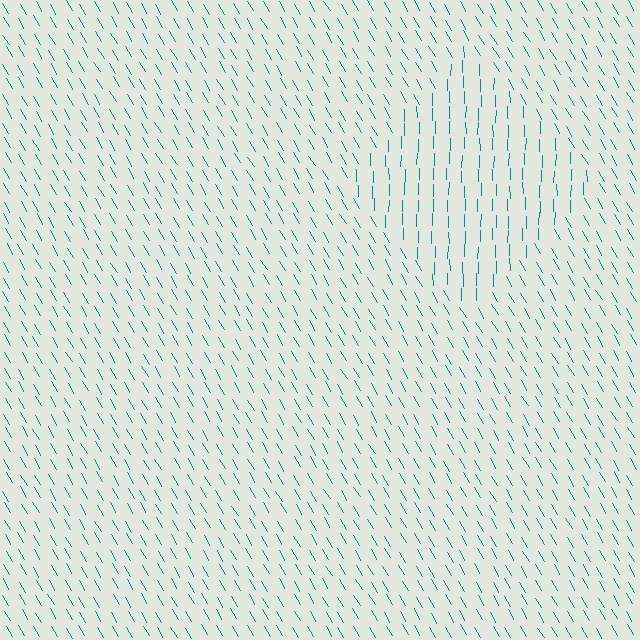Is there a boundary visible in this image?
Yes, there is a texture boundary formed by a change in line orientation.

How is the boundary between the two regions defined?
The boundary is defined purely by a change in line orientation (approximately 31 degrees difference). All lines are the same color and thickness.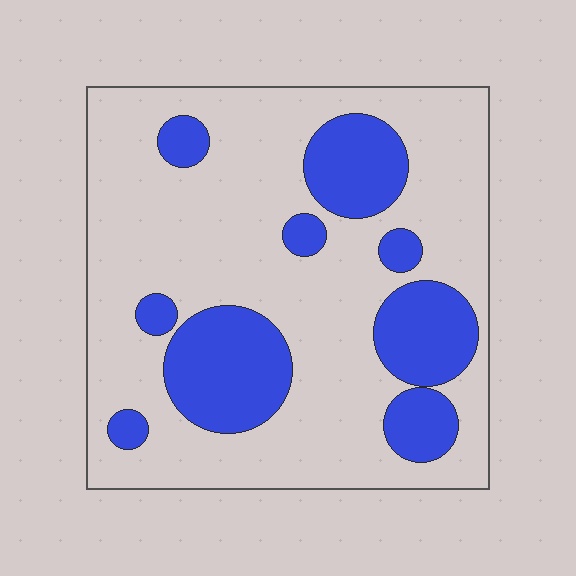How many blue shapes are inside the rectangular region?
9.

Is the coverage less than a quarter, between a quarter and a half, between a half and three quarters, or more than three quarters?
Between a quarter and a half.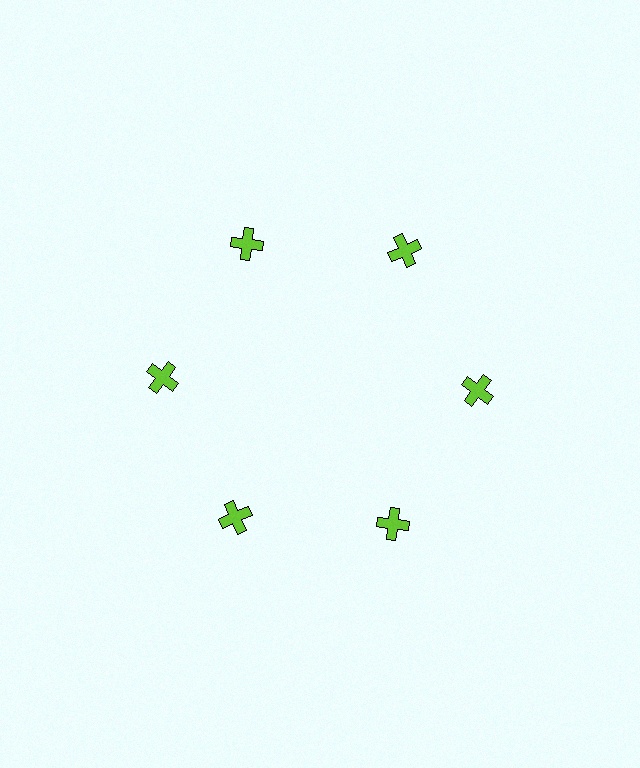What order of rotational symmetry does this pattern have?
This pattern has 6-fold rotational symmetry.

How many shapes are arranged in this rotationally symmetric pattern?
There are 6 shapes, arranged in 6 groups of 1.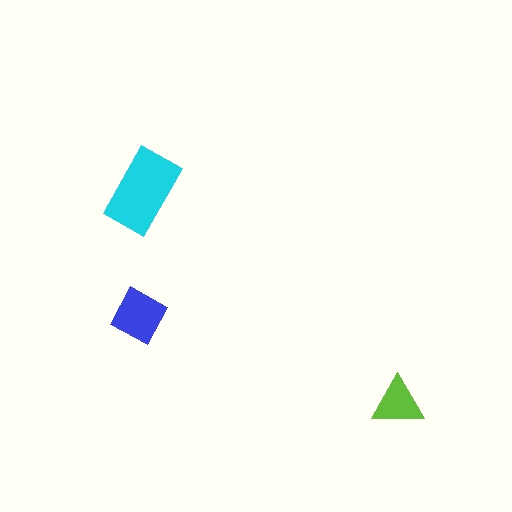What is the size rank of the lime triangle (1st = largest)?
3rd.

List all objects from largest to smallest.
The cyan rectangle, the blue diamond, the lime triangle.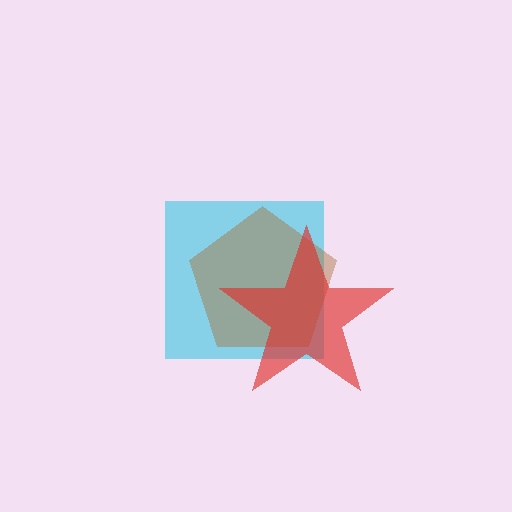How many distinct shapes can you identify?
There are 3 distinct shapes: a cyan square, a brown pentagon, a red star.